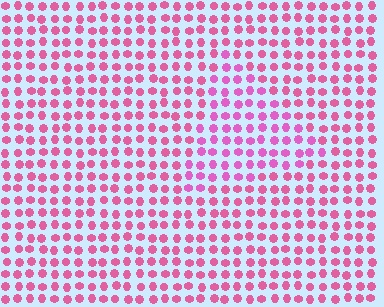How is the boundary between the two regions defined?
The boundary is defined purely by a slight shift in hue (about 19 degrees). Spacing, size, and orientation are identical on both sides.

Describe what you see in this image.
The image is filled with small pink elements in a uniform arrangement. A triangle-shaped region is visible where the elements are tinted to a slightly different hue, forming a subtle color boundary.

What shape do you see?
I see a triangle.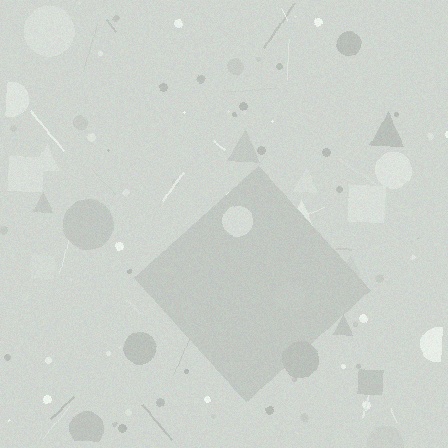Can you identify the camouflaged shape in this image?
The camouflaged shape is a diamond.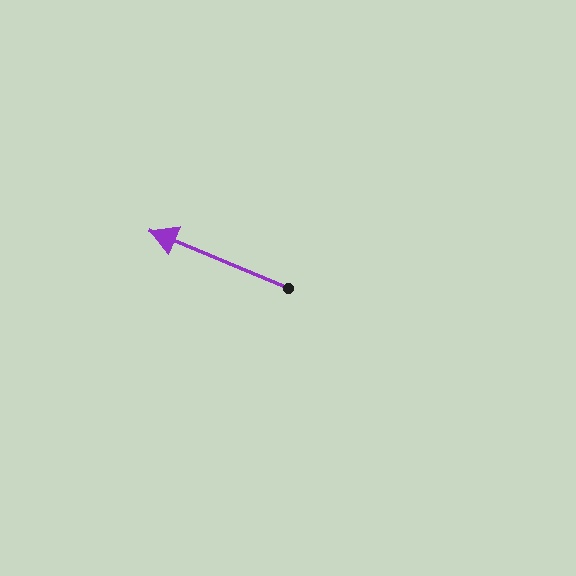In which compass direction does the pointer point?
Northwest.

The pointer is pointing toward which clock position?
Roughly 10 o'clock.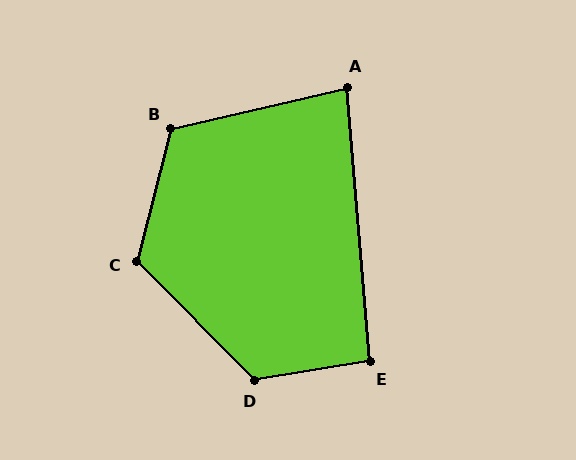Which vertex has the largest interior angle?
D, at approximately 125 degrees.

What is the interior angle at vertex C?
Approximately 121 degrees (obtuse).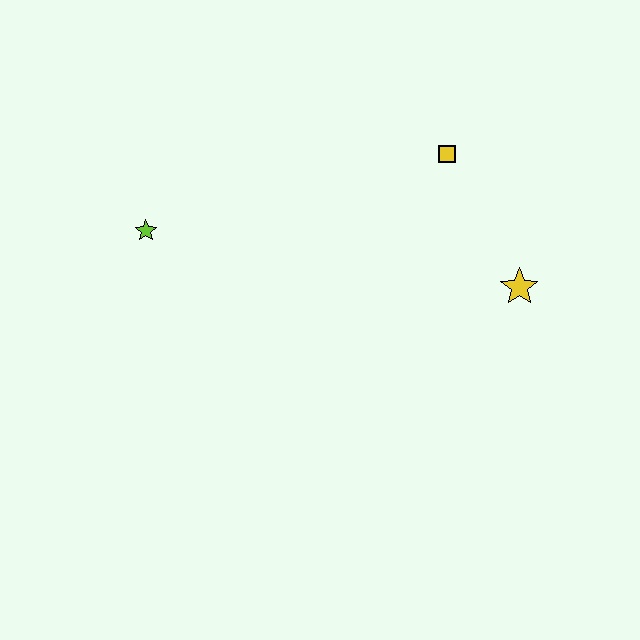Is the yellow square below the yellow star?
No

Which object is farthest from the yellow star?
The lime star is farthest from the yellow star.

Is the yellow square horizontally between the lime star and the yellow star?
Yes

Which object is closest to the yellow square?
The yellow star is closest to the yellow square.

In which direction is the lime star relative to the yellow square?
The lime star is to the left of the yellow square.